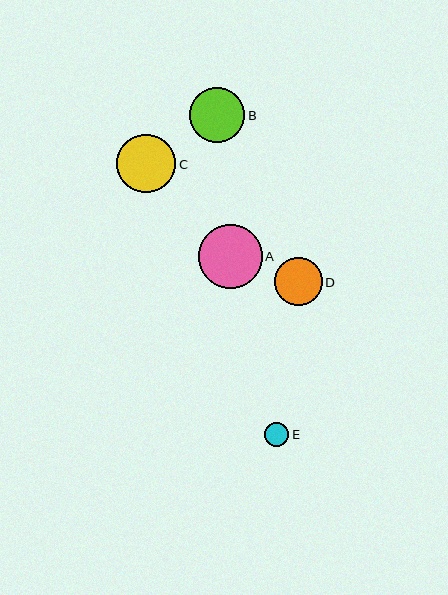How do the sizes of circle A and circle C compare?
Circle A and circle C are approximately the same size.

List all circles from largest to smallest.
From largest to smallest: A, C, B, D, E.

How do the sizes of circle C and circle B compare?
Circle C and circle B are approximately the same size.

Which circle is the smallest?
Circle E is the smallest with a size of approximately 24 pixels.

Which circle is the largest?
Circle A is the largest with a size of approximately 63 pixels.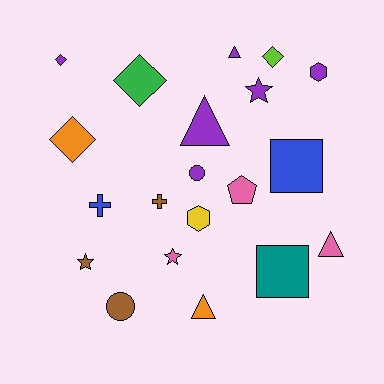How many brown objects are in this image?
There are 3 brown objects.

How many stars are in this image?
There are 3 stars.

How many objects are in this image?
There are 20 objects.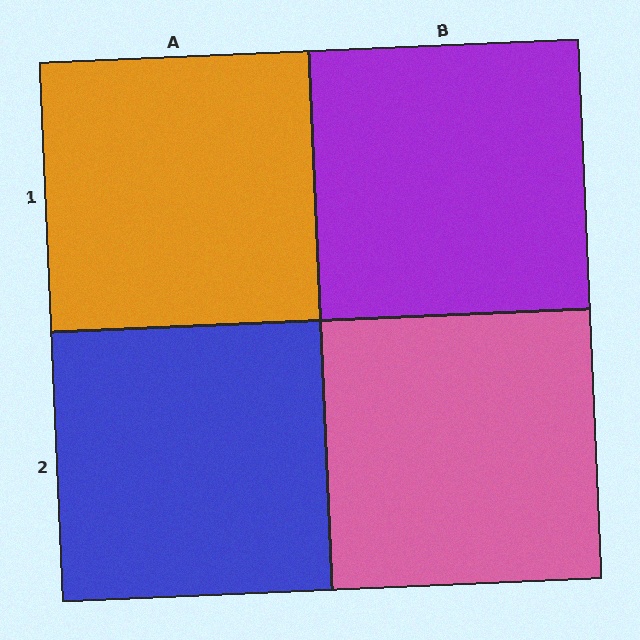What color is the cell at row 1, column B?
Purple.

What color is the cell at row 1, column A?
Orange.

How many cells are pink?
1 cell is pink.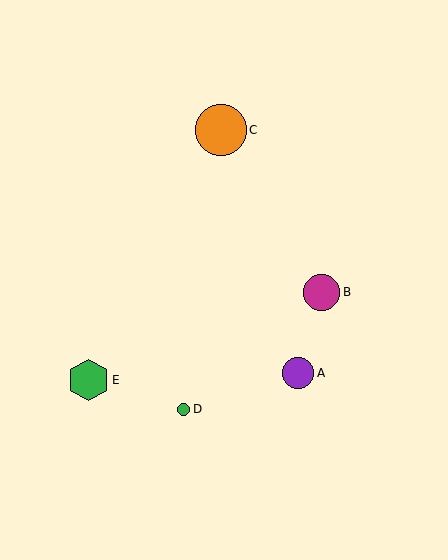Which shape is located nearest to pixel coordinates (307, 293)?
The magenta circle (labeled B) at (321, 292) is nearest to that location.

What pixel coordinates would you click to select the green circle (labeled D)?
Click at (184, 409) to select the green circle D.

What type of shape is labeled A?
Shape A is a purple circle.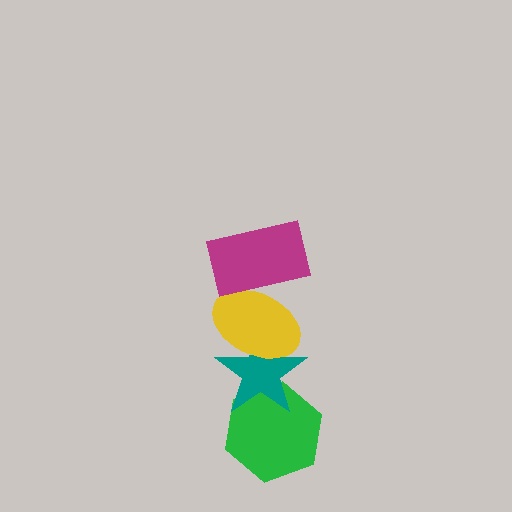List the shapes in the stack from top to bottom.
From top to bottom: the magenta rectangle, the yellow ellipse, the teal star, the green hexagon.